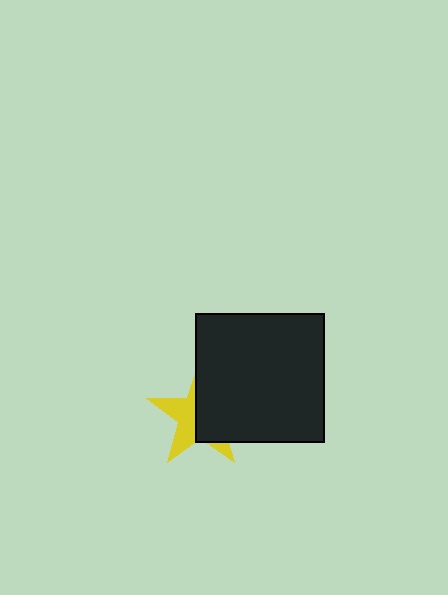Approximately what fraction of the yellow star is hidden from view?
Roughly 55% of the yellow star is hidden behind the black square.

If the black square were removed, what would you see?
You would see the complete yellow star.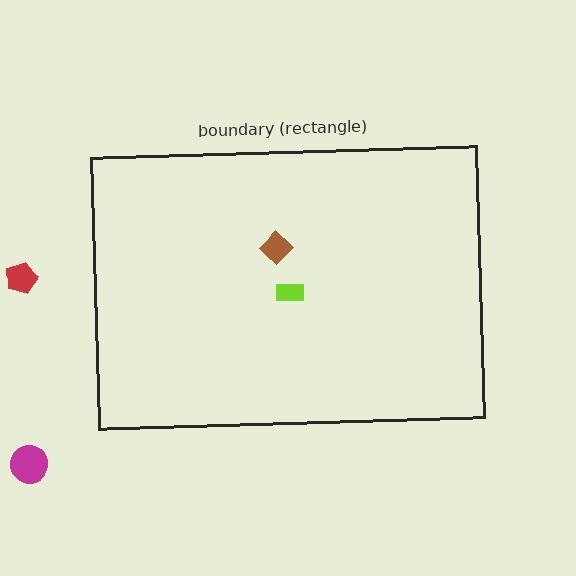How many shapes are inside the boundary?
2 inside, 2 outside.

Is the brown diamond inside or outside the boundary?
Inside.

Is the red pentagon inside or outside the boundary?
Outside.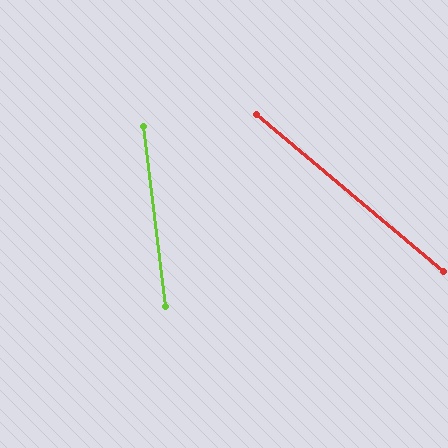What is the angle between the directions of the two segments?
Approximately 43 degrees.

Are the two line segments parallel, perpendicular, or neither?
Neither parallel nor perpendicular — they differ by about 43°.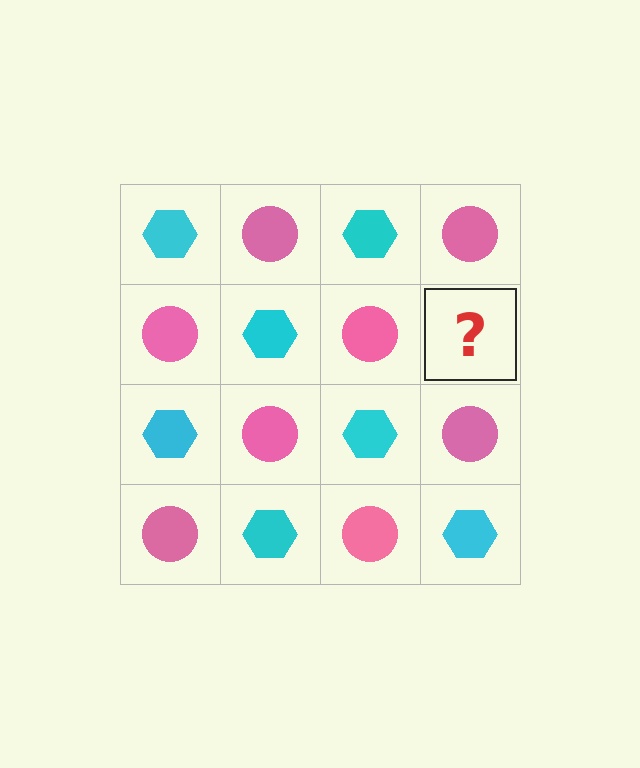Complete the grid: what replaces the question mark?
The question mark should be replaced with a cyan hexagon.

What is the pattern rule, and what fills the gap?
The rule is that it alternates cyan hexagon and pink circle in a checkerboard pattern. The gap should be filled with a cyan hexagon.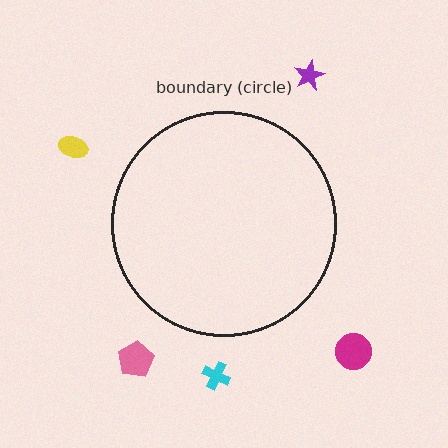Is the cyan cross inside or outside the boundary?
Outside.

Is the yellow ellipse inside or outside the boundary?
Outside.